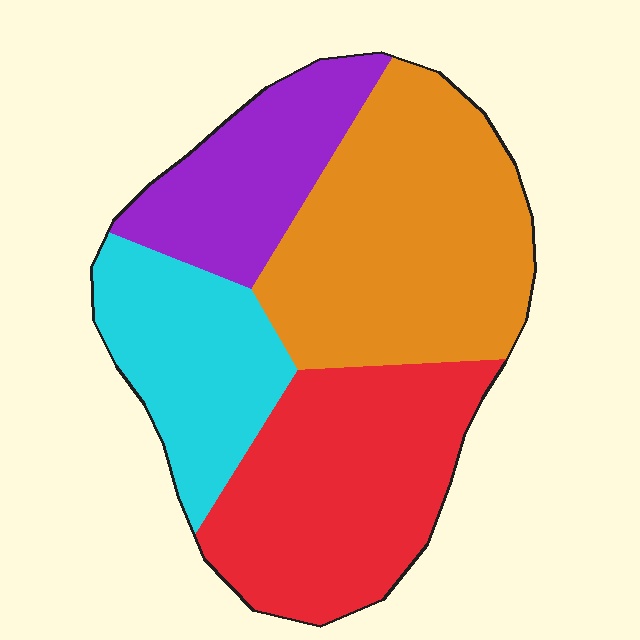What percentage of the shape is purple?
Purple takes up between a sixth and a third of the shape.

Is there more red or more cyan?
Red.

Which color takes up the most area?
Orange, at roughly 35%.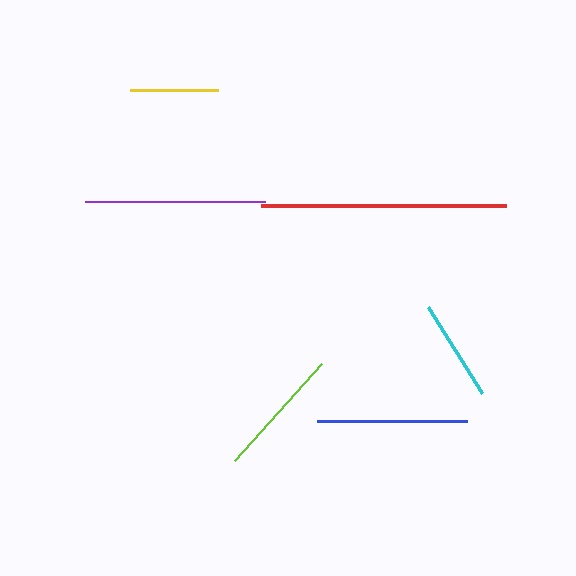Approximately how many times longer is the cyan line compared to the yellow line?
The cyan line is approximately 1.2 times the length of the yellow line.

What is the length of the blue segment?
The blue segment is approximately 150 pixels long.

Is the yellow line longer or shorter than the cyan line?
The cyan line is longer than the yellow line.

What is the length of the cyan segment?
The cyan segment is approximately 101 pixels long.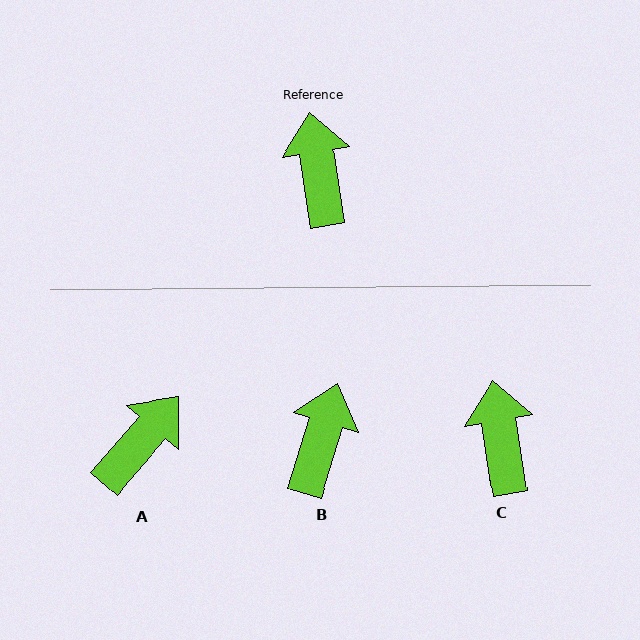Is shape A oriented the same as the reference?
No, it is off by about 50 degrees.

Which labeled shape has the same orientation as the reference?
C.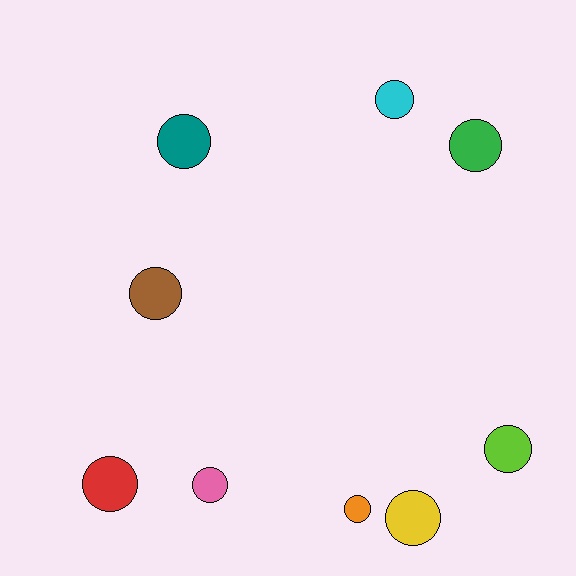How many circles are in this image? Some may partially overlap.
There are 9 circles.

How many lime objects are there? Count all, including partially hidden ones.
There is 1 lime object.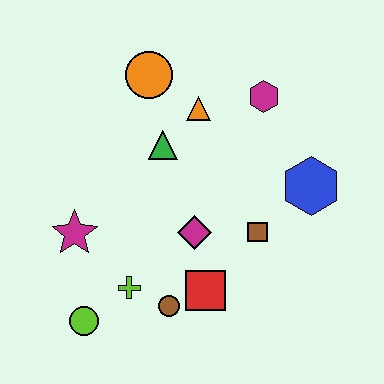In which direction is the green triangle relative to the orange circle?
The green triangle is below the orange circle.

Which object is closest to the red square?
The brown circle is closest to the red square.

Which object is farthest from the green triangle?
The lime circle is farthest from the green triangle.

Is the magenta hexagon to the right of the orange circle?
Yes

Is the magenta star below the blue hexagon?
Yes